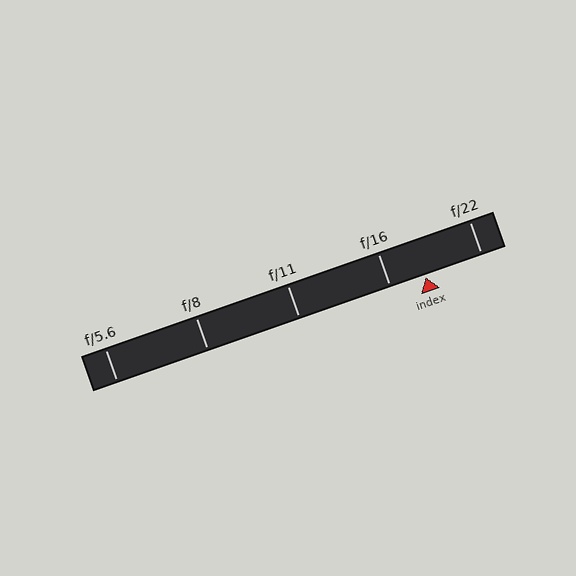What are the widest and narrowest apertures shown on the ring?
The widest aperture shown is f/5.6 and the narrowest is f/22.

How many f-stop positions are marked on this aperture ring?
There are 5 f-stop positions marked.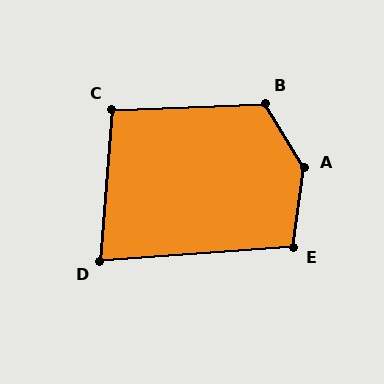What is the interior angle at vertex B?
Approximately 119 degrees (obtuse).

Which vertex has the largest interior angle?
A, at approximately 141 degrees.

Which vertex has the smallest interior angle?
D, at approximately 82 degrees.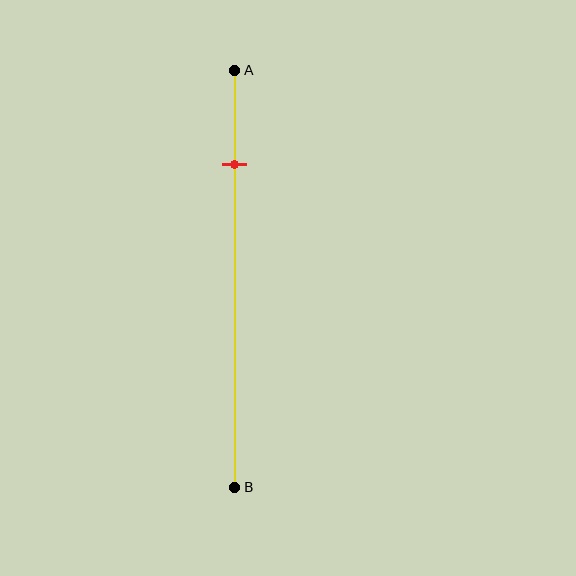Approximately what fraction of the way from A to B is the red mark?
The red mark is approximately 25% of the way from A to B.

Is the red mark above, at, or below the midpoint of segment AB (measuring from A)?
The red mark is above the midpoint of segment AB.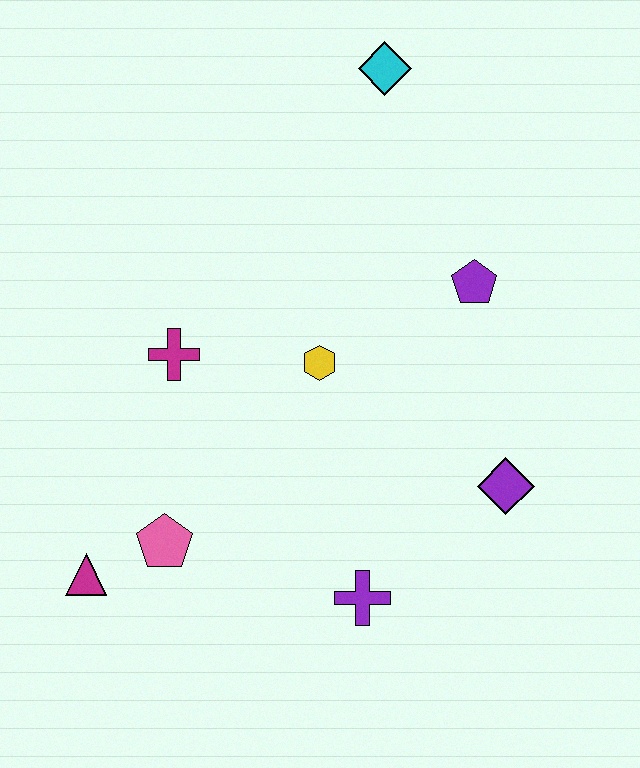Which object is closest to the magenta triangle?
The pink pentagon is closest to the magenta triangle.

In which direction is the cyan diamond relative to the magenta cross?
The cyan diamond is above the magenta cross.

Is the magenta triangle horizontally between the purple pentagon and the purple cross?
No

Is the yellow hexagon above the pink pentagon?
Yes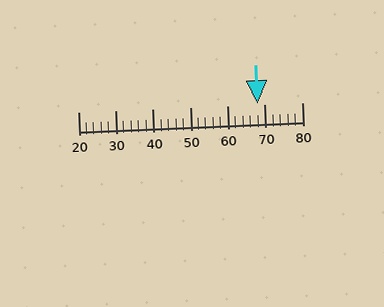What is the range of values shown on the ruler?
The ruler shows values from 20 to 80.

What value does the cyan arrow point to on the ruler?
The cyan arrow points to approximately 68.